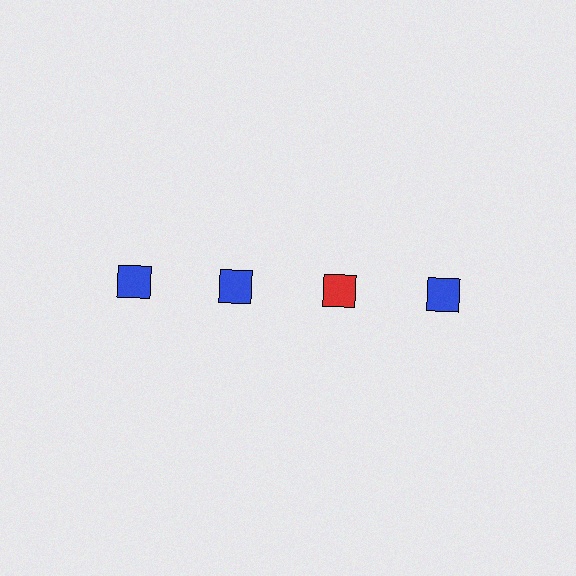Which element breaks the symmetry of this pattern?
The red square in the top row, center column breaks the symmetry. All other shapes are blue squares.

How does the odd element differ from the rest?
It has a different color: red instead of blue.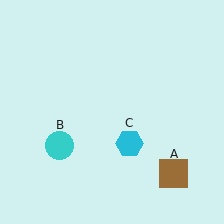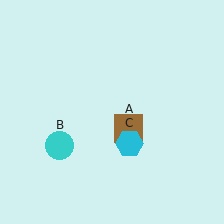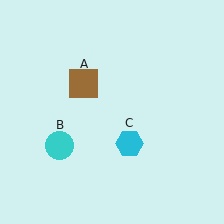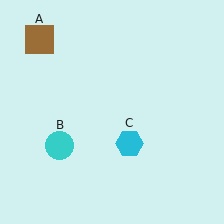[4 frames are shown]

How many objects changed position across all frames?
1 object changed position: brown square (object A).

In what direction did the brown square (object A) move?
The brown square (object A) moved up and to the left.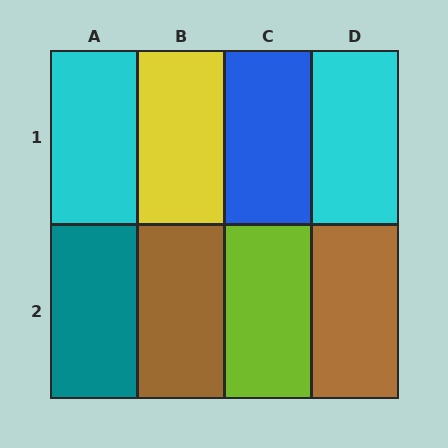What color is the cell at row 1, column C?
Blue.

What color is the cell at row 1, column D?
Cyan.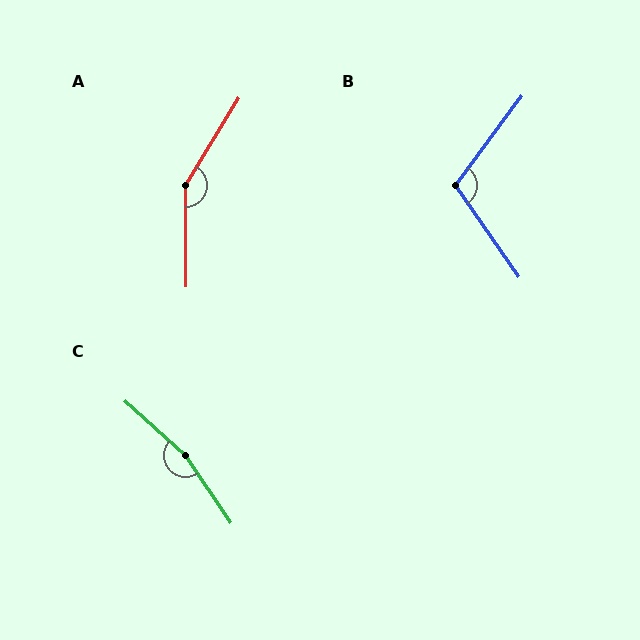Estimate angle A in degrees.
Approximately 148 degrees.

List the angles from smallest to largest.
B (108°), A (148°), C (166°).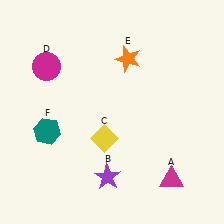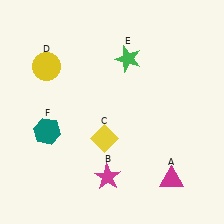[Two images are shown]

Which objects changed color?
B changed from purple to magenta. D changed from magenta to yellow. E changed from orange to green.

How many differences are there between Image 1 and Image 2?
There are 3 differences between the two images.